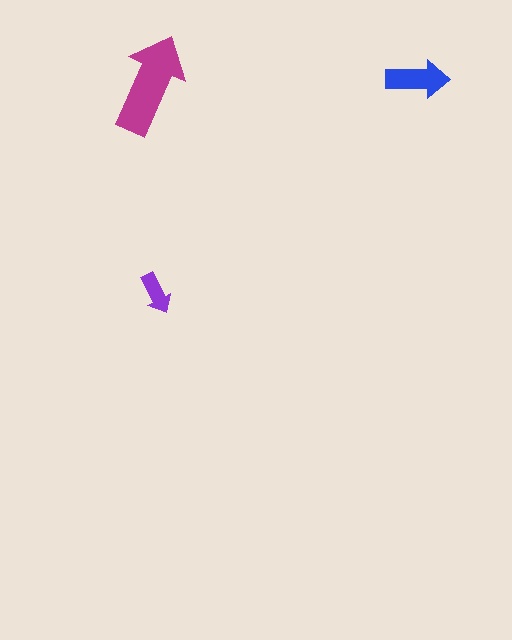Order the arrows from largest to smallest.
the magenta one, the blue one, the purple one.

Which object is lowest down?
The purple arrow is bottommost.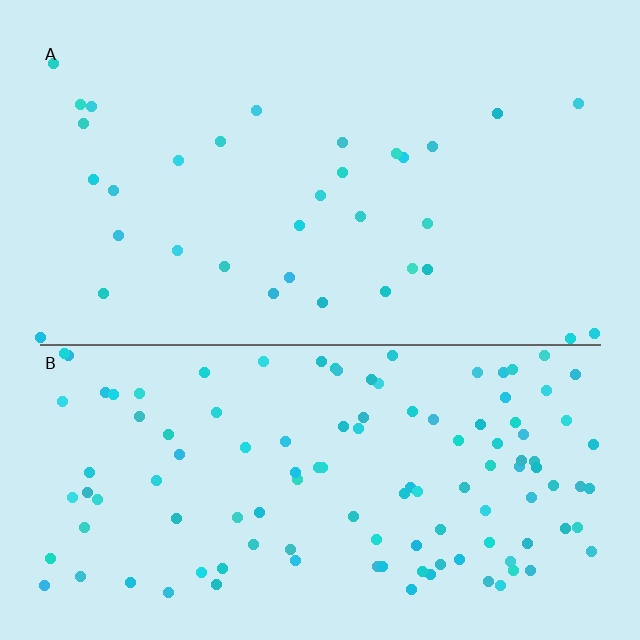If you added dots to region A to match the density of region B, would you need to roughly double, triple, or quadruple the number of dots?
Approximately quadruple.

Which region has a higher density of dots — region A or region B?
B (the bottom).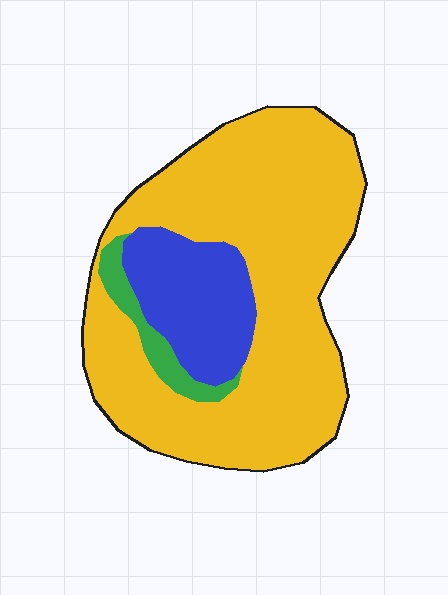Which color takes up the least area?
Green, at roughly 5%.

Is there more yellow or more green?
Yellow.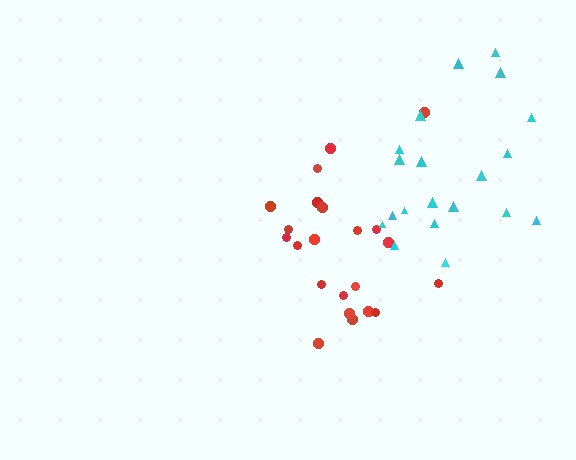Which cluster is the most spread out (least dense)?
Cyan.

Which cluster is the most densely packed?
Red.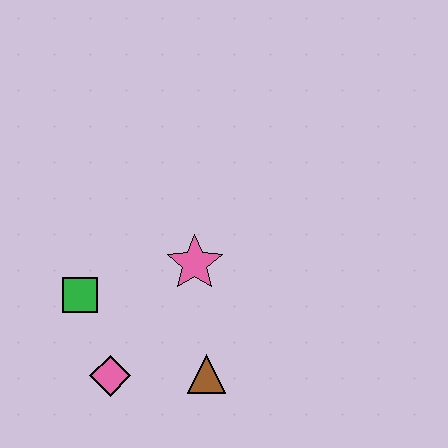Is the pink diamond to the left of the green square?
No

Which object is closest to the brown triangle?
The pink diamond is closest to the brown triangle.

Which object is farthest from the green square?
The brown triangle is farthest from the green square.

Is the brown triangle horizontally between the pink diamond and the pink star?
No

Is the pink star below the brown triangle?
No